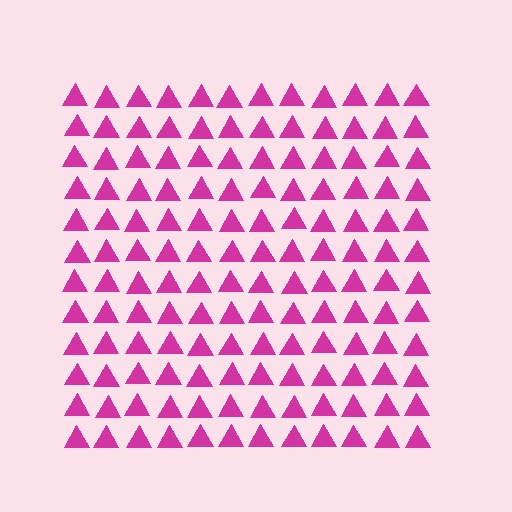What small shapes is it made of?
It is made of small triangles.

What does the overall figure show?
The overall figure shows a square.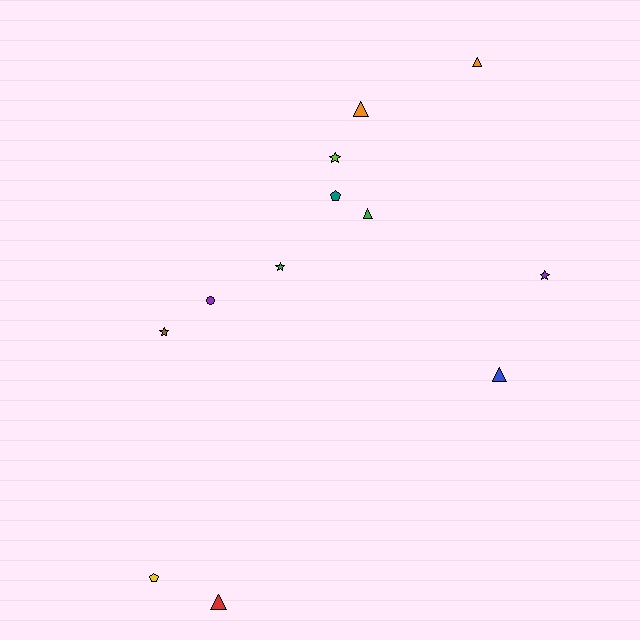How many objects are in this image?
There are 12 objects.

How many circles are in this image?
There is 1 circle.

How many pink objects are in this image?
There are no pink objects.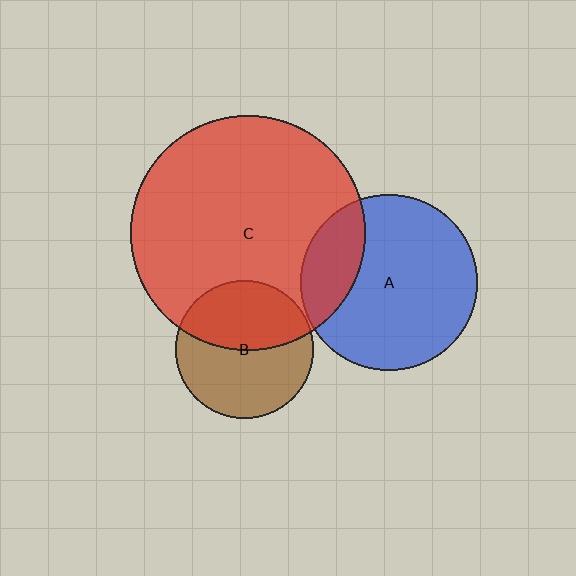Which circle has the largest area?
Circle C (red).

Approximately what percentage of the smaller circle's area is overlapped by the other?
Approximately 20%.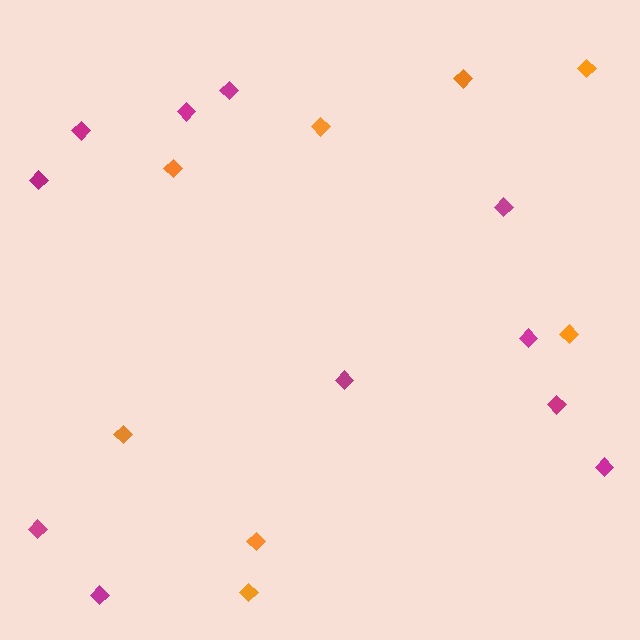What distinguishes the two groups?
There are 2 groups: one group of orange diamonds (8) and one group of magenta diamonds (11).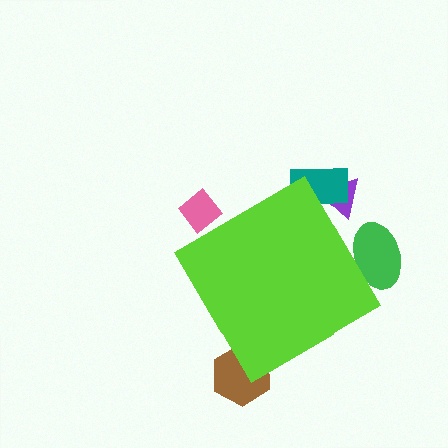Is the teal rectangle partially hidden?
Yes, the teal rectangle is partially hidden behind the lime diamond.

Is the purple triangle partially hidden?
Yes, the purple triangle is partially hidden behind the lime diamond.